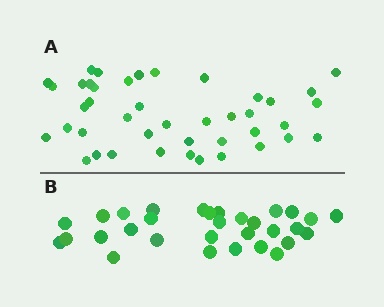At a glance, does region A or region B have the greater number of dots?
Region A (the top region) has more dots.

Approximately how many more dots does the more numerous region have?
Region A has roughly 12 or so more dots than region B.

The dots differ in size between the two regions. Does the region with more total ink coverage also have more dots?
No. Region B has more total ink coverage because its dots are larger, but region A actually contains more individual dots. Total area can be misleading — the number of items is what matters here.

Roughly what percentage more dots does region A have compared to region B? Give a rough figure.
About 35% more.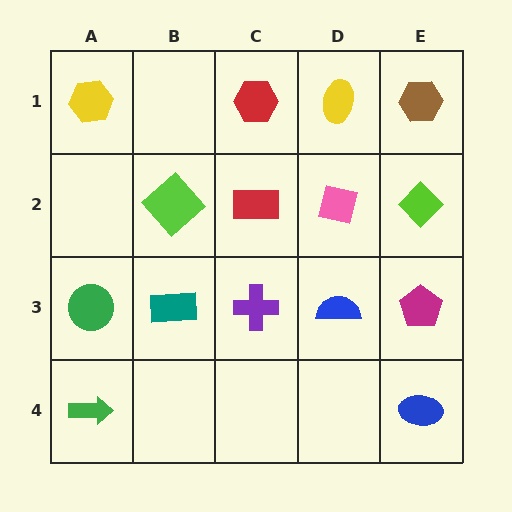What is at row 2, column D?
A pink square.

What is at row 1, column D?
A yellow ellipse.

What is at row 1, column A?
A yellow hexagon.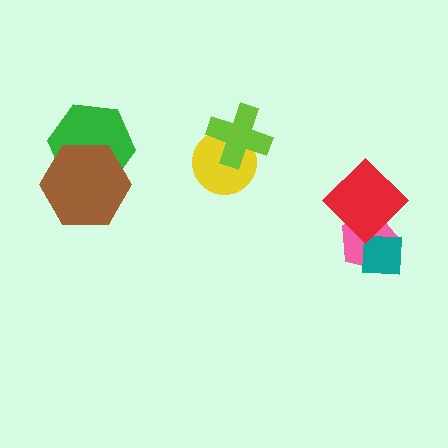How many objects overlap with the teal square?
2 objects overlap with the teal square.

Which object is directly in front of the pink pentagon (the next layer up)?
The teal square is directly in front of the pink pentagon.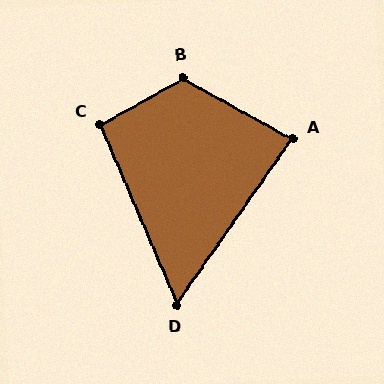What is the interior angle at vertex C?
Approximately 96 degrees (obtuse).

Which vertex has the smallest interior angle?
D, at approximately 58 degrees.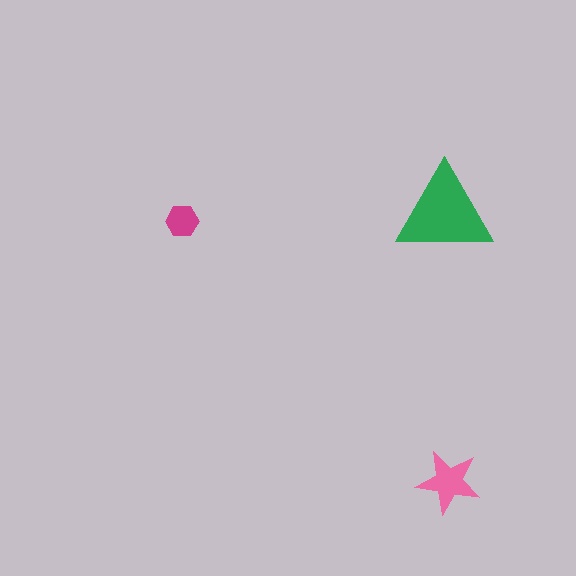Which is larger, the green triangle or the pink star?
The green triangle.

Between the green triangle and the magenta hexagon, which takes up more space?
The green triangle.